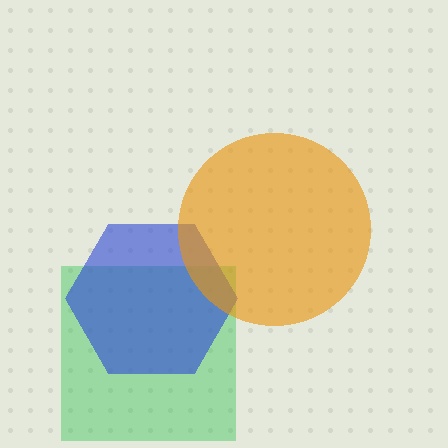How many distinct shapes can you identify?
There are 3 distinct shapes: a green square, a blue hexagon, an orange circle.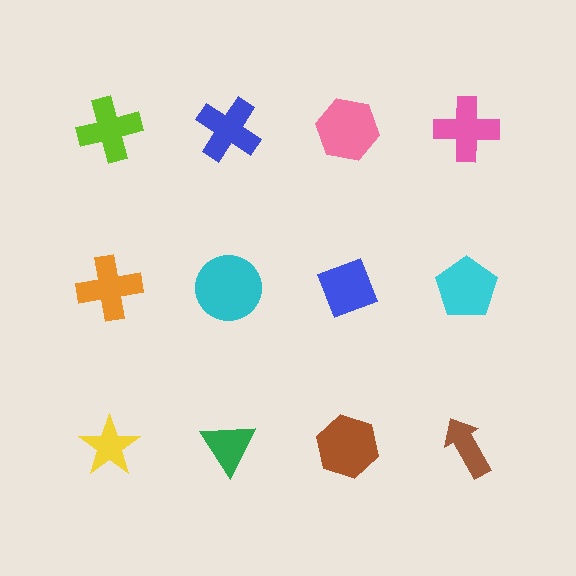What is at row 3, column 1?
A yellow star.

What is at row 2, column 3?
A blue diamond.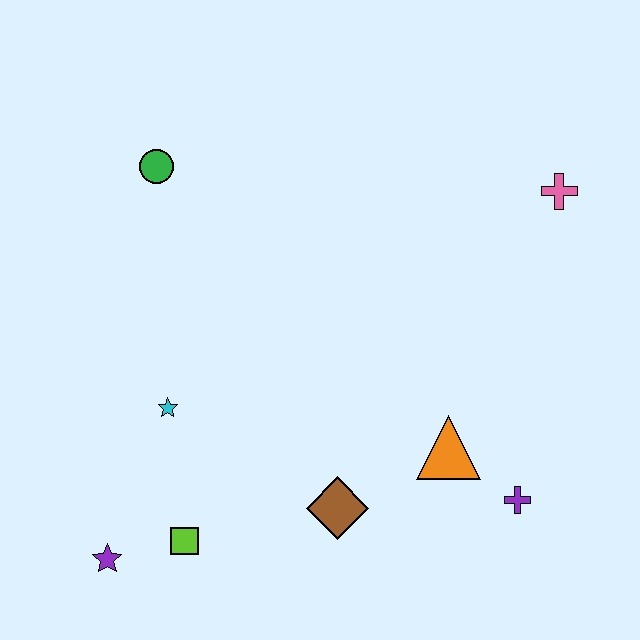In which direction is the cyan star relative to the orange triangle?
The cyan star is to the left of the orange triangle.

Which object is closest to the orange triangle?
The purple cross is closest to the orange triangle.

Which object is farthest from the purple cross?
The green circle is farthest from the purple cross.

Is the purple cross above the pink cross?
No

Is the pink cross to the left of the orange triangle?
No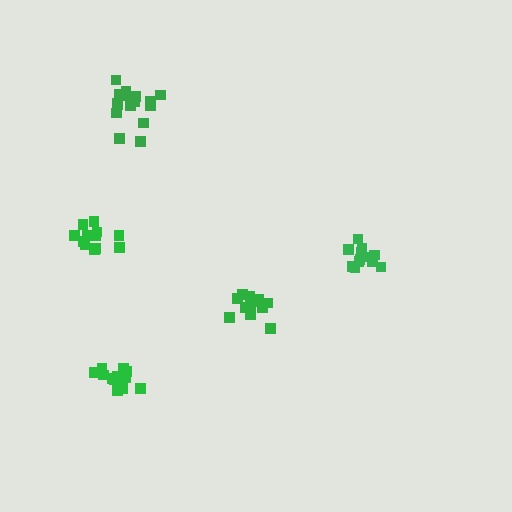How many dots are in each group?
Group 1: 16 dots, Group 2: 13 dots, Group 3: 12 dots, Group 4: 12 dots, Group 5: 13 dots (66 total).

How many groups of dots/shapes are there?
There are 5 groups.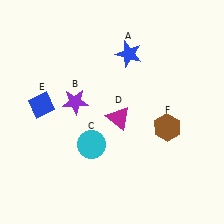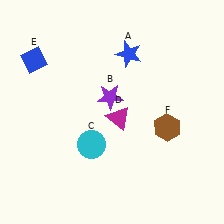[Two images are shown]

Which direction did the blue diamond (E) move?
The blue diamond (E) moved up.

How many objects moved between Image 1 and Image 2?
2 objects moved between the two images.